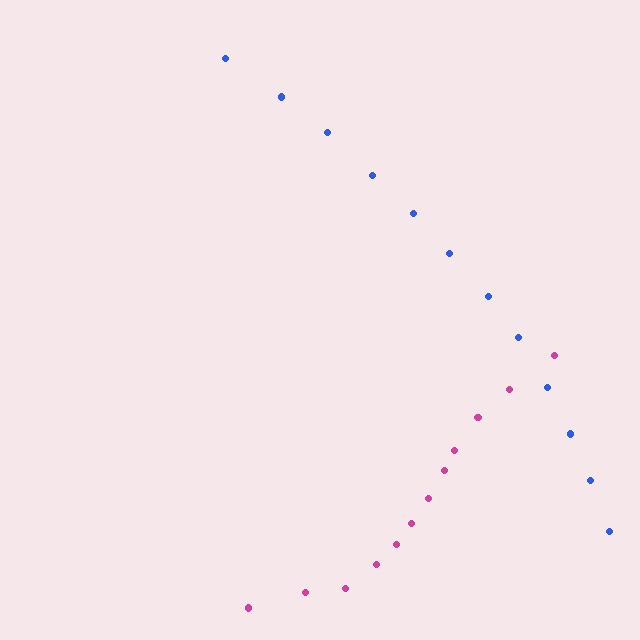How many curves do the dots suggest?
There are 2 distinct paths.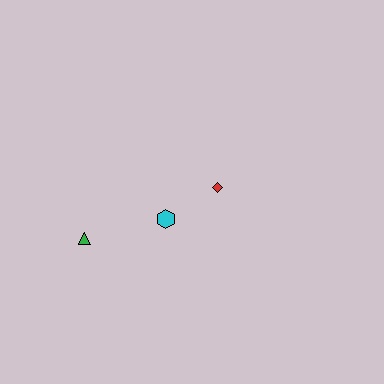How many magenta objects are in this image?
There are no magenta objects.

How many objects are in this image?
There are 3 objects.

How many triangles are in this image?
There is 1 triangle.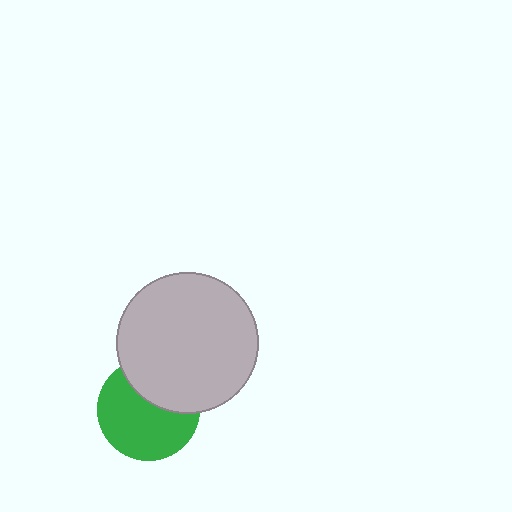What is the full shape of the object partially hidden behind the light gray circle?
The partially hidden object is a green circle.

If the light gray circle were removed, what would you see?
You would see the complete green circle.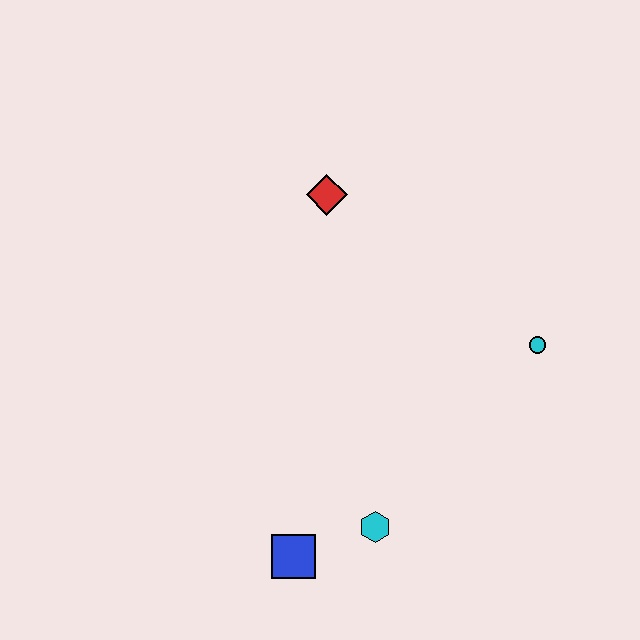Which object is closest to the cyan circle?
The cyan hexagon is closest to the cyan circle.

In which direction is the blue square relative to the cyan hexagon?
The blue square is to the left of the cyan hexagon.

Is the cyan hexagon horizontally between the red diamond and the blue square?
No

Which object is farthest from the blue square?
The red diamond is farthest from the blue square.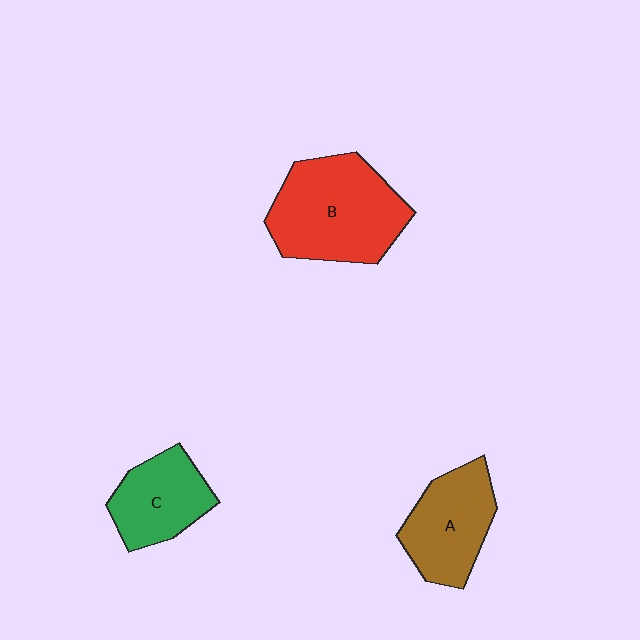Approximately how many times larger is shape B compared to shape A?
Approximately 1.4 times.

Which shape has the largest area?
Shape B (red).